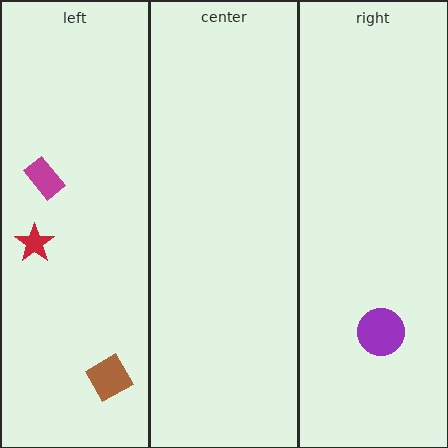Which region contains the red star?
The left region.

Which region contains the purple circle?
The right region.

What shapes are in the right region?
The purple circle.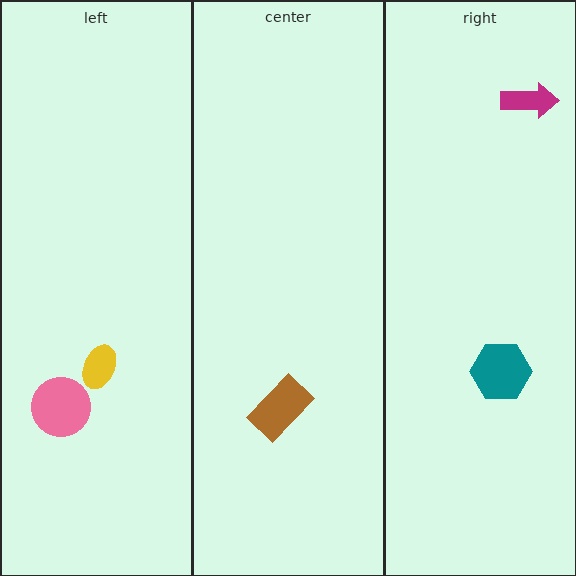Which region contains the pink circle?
The left region.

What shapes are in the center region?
The brown rectangle.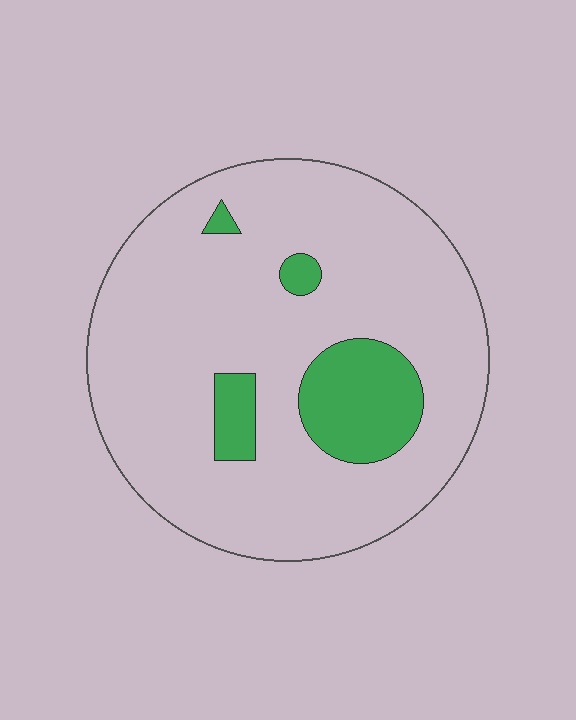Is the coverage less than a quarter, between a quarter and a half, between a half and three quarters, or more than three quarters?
Less than a quarter.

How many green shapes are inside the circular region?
4.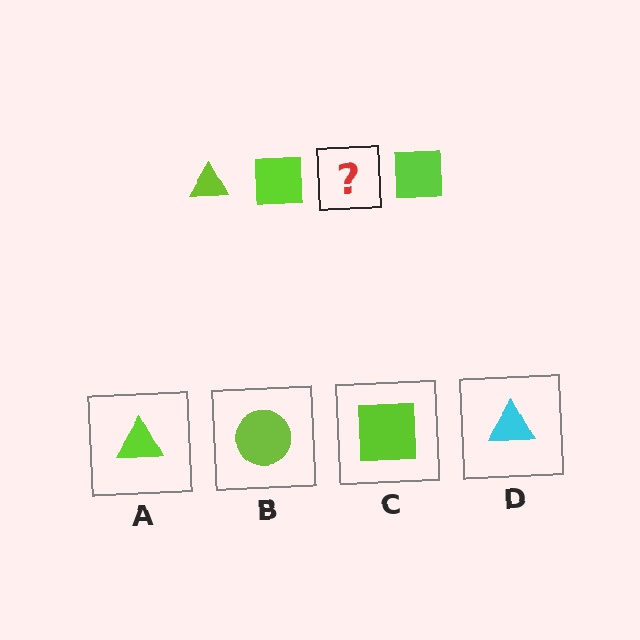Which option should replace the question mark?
Option A.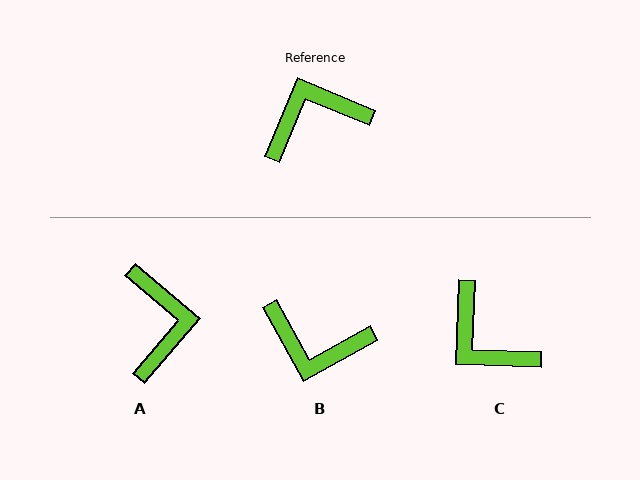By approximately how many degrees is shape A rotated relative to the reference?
Approximately 108 degrees clockwise.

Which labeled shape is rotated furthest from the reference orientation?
B, about 142 degrees away.